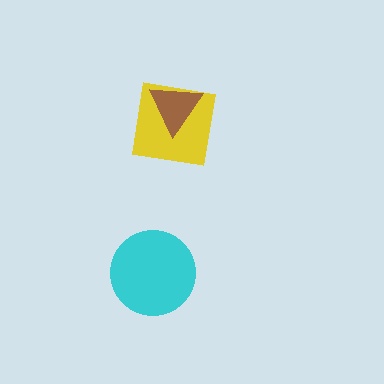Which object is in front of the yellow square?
The brown triangle is in front of the yellow square.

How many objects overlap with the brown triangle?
1 object overlaps with the brown triangle.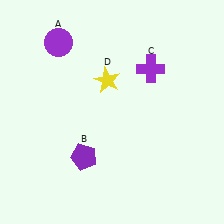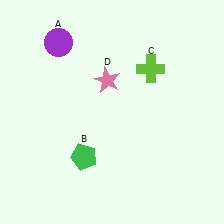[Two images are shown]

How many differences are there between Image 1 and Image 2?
There are 3 differences between the two images.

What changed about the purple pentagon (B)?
In Image 1, B is purple. In Image 2, it changed to green.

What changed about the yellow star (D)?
In Image 1, D is yellow. In Image 2, it changed to pink.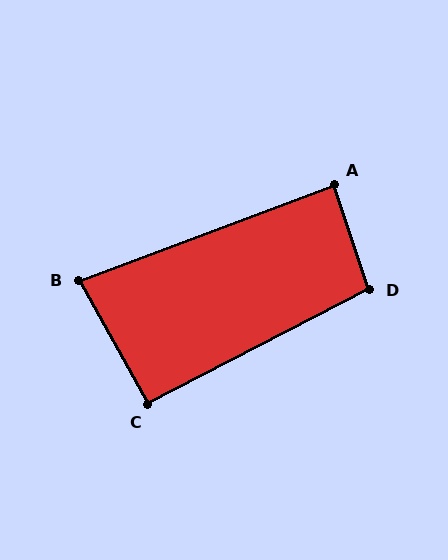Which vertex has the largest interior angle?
D, at approximately 99 degrees.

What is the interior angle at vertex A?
Approximately 88 degrees (approximately right).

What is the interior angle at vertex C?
Approximately 92 degrees (approximately right).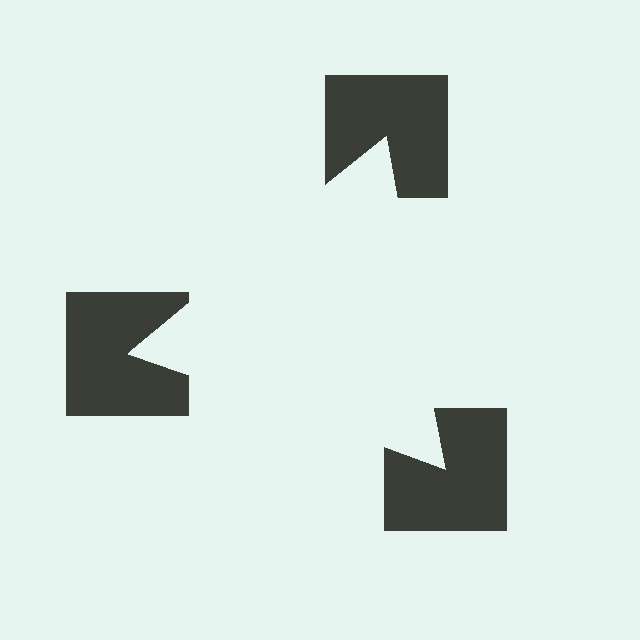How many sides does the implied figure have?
3 sides.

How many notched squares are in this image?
There are 3 — one at each vertex of the illusory triangle.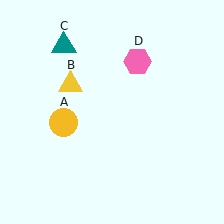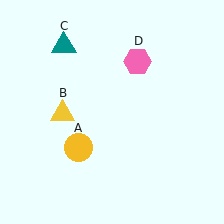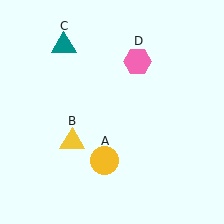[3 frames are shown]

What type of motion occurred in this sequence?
The yellow circle (object A), yellow triangle (object B) rotated counterclockwise around the center of the scene.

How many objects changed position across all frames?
2 objects changed position: yellow circle (object A), yellow triangle (object B).